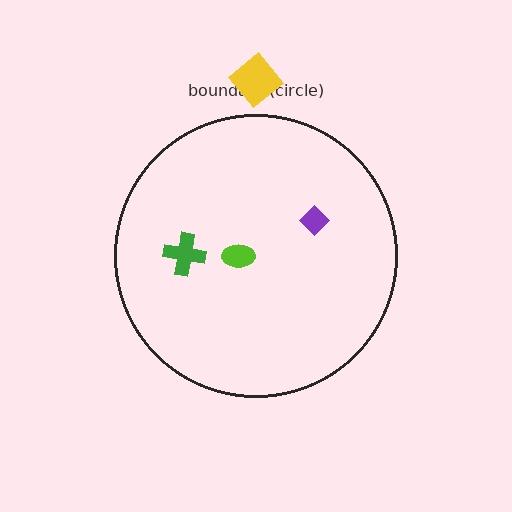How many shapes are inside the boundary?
3 inside, 1 outside.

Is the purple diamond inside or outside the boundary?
Inside.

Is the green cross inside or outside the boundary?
Inside.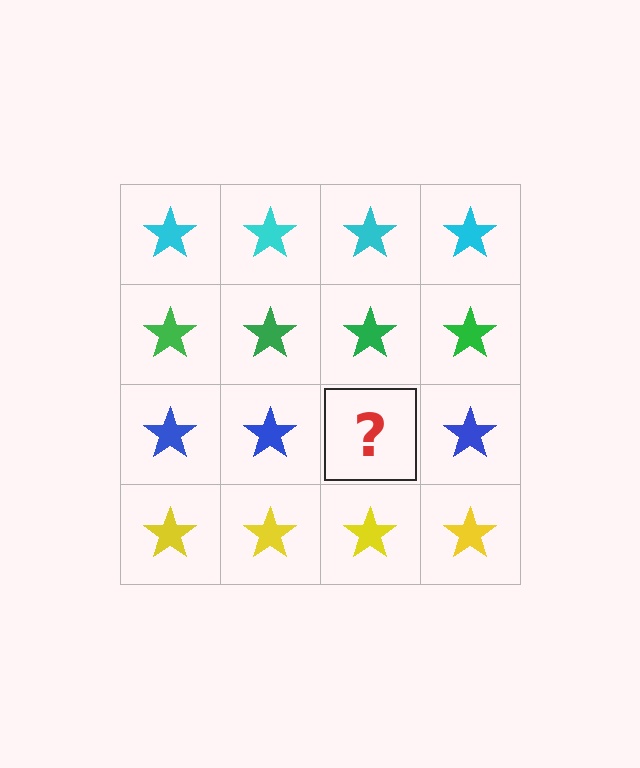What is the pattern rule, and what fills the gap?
The rule is that each row has a consistent color. The gap should be filled with a blue star.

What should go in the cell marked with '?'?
The missing cell should contain a blue star.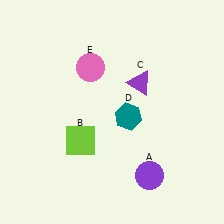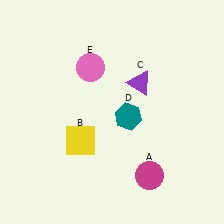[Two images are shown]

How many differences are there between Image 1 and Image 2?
There are 2 differences between the two images.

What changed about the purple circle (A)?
In Image 1, A is purple. In Image 2, it changed to magenta.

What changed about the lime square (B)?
In Image 1, B is lime. In Image 2, it changed to yellow.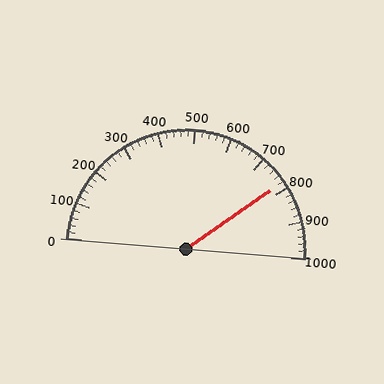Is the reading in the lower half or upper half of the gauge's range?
The reading is in the upper half of the range (0 to 1000).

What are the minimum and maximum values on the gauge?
The gauge ranges from 0 to 1000.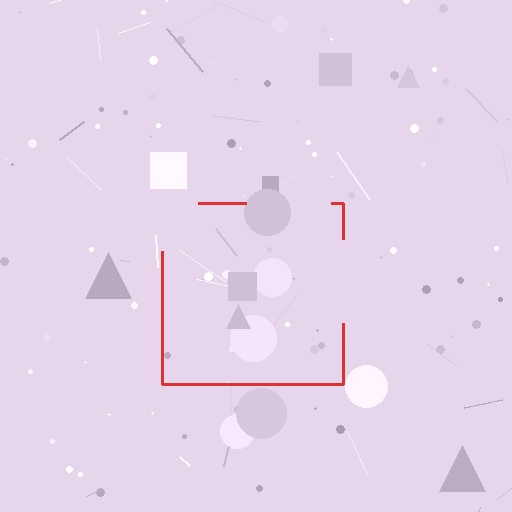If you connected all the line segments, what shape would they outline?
They would outline a square.